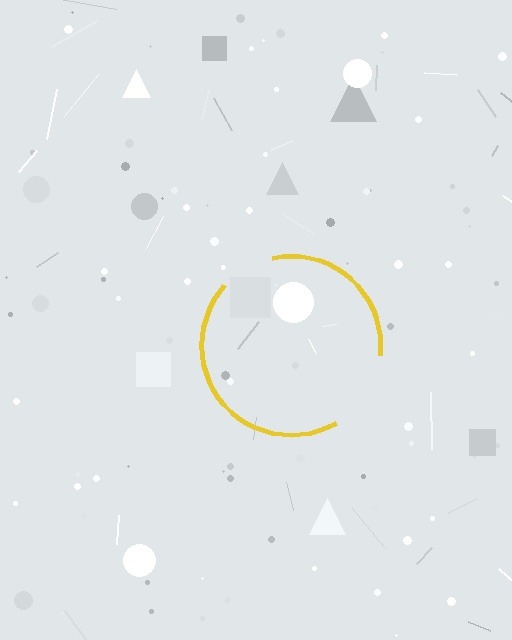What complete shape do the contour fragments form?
The contour fragments form a circle.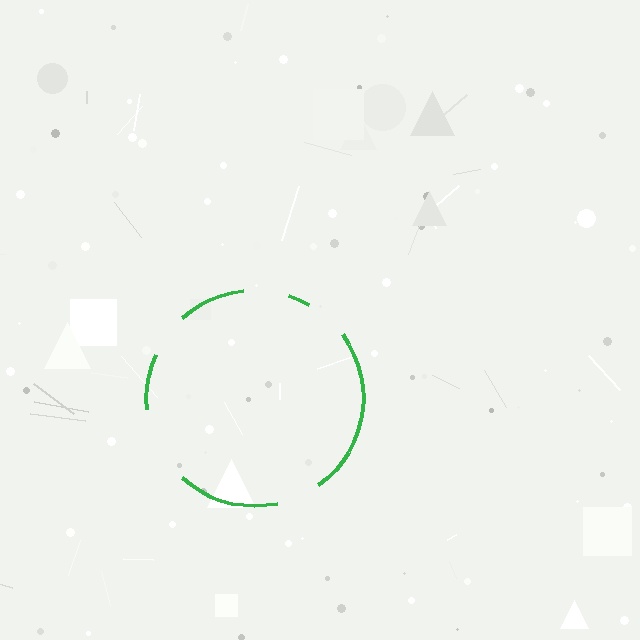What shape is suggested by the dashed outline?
The dashed outline suggests a circle.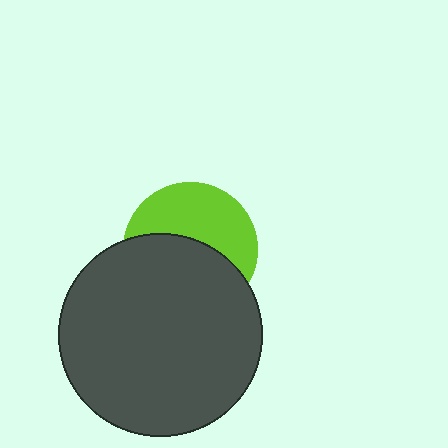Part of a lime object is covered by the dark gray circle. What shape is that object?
It is a circle.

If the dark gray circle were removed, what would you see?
You would see the complete lime circle.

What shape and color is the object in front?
The object in front is a dark gray circle.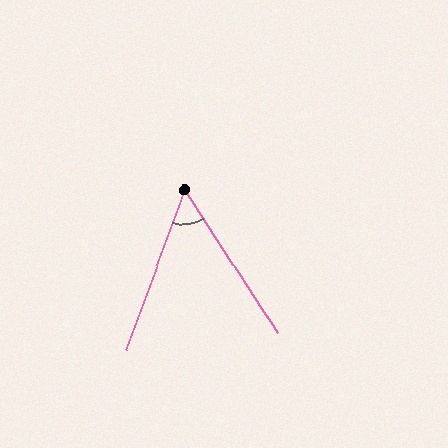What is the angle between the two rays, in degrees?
Approximately 53 degrees.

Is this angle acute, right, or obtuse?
It is acute.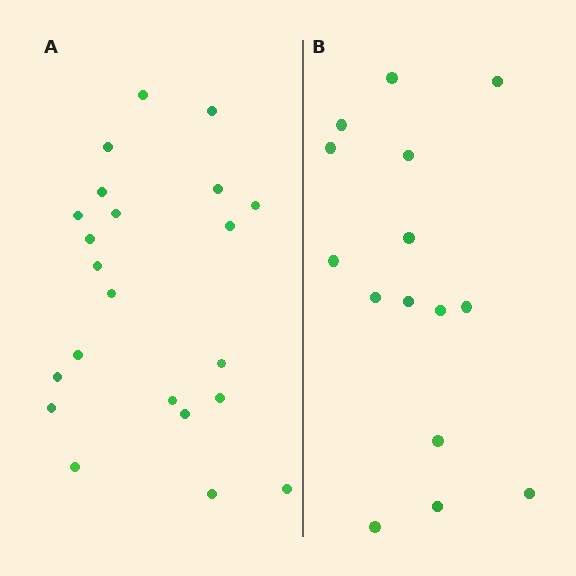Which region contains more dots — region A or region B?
Region A (the left region) has more dots.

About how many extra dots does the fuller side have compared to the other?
Region A has roughly 8 or so more dots than region B.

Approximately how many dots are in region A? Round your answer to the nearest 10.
About 20 dots. (The exact count is 22, which rounds to 20.)